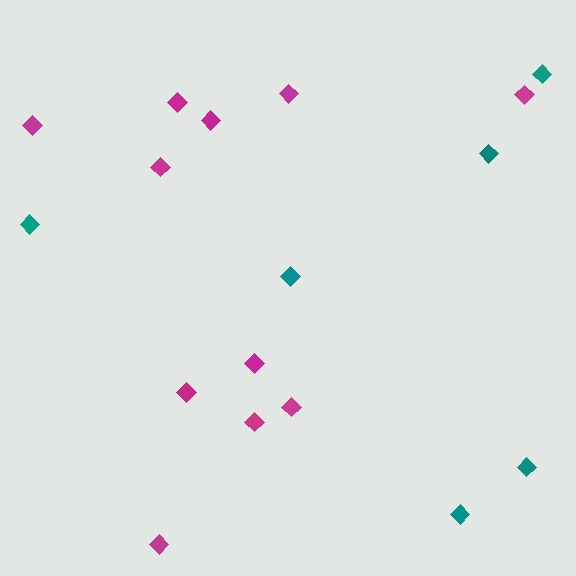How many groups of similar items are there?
There are 2 groups: one group of magenta diamonds (11) and one group of teal diamonds (6).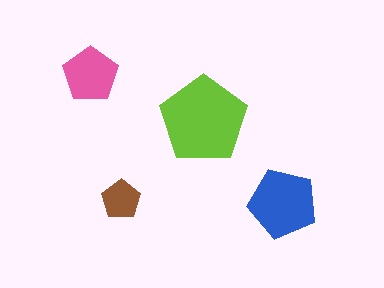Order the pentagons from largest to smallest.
the lime one, the blue one, the pink one, the brown one.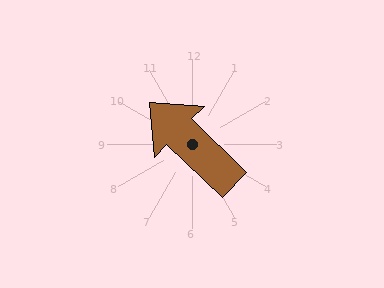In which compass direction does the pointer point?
Northwest.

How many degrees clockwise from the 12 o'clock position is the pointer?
Approximately 314 degrees.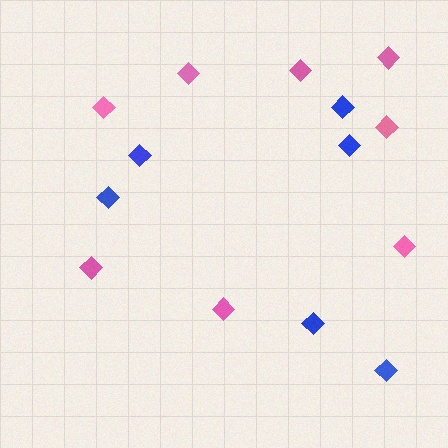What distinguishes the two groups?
There are 2 groups: one group of pink diamonds (8) and one group of blue diamonds (6).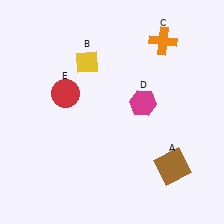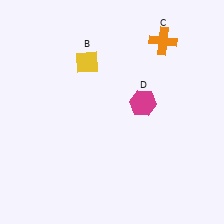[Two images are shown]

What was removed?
The brown square (A), the red circle (E) were removed in Image 2.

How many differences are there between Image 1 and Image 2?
There are 2 differences between the two images.